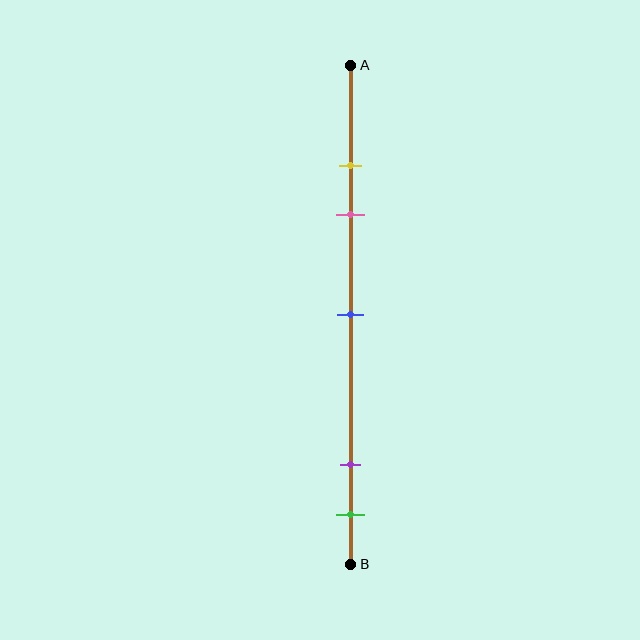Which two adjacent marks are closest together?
The yellow and pink marks are the closest adjacent pair.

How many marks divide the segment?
There are 5 marks dividing the segment.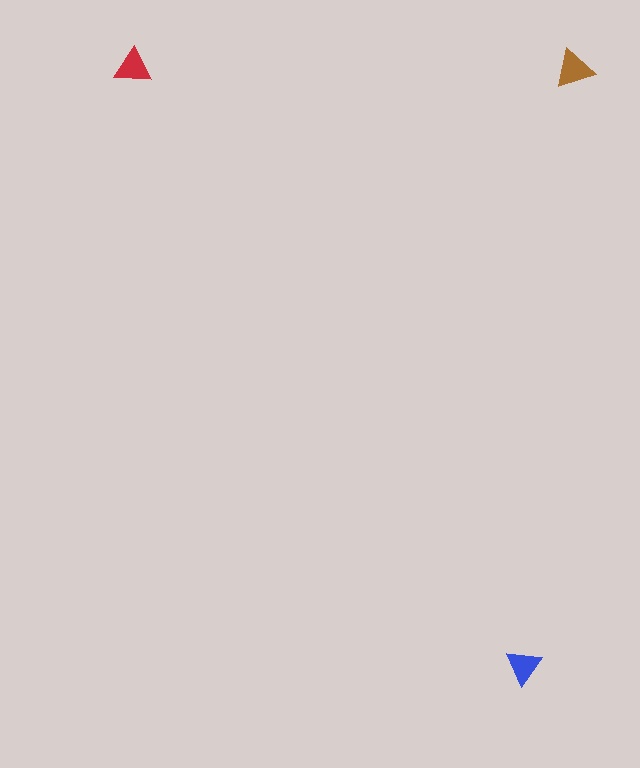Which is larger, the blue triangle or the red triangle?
The red one.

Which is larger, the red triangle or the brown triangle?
The brown one.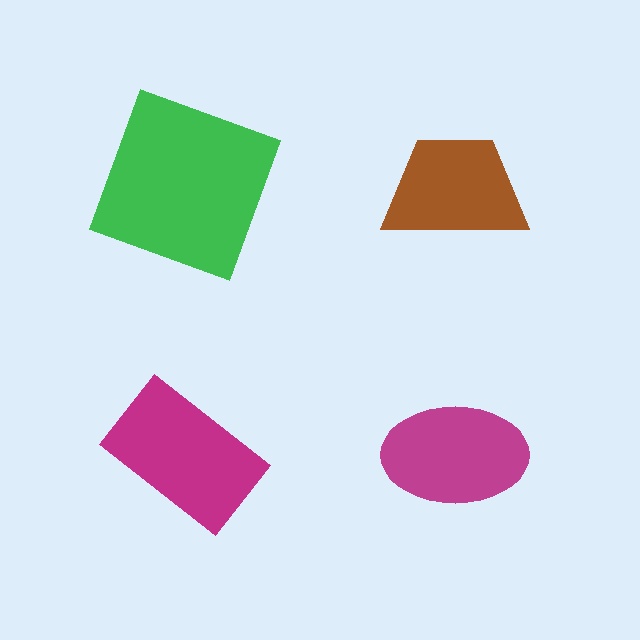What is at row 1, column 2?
A brown trapezoid.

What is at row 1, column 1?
A green square.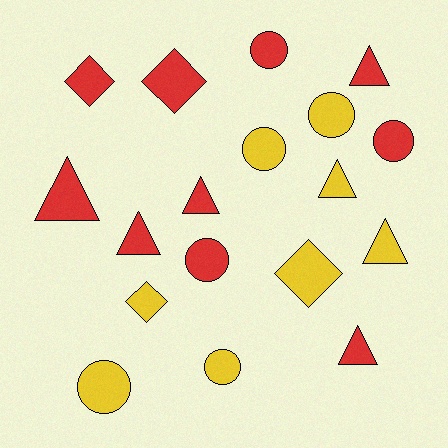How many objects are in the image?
There are 18 objects.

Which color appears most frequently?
Red, with 10 objects.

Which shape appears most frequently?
Triangle, with 7 objects.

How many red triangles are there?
There are 5 red triangles.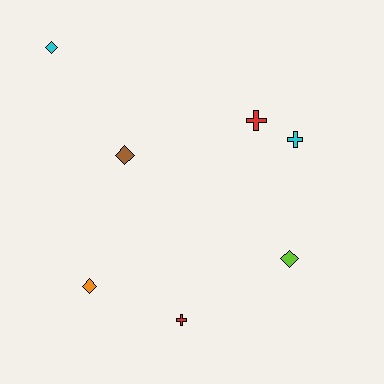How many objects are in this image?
There are 7 objects.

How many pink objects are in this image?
There are no pink objects.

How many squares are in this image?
There are no squares.